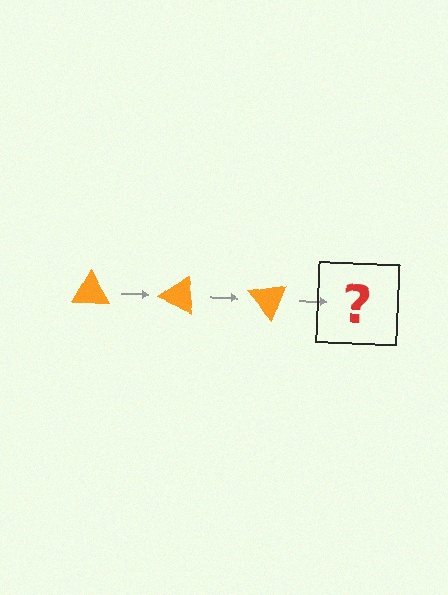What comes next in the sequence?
The next element should be an orange triangle rotated 75 degrees.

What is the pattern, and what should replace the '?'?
The pattern is that the triangle rotates 25 degrees each step. The '?' should be an orange triangle rotated 75 degrees.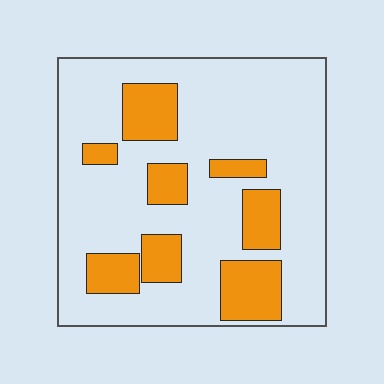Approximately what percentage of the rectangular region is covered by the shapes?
Approximately 25%.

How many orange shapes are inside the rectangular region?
8.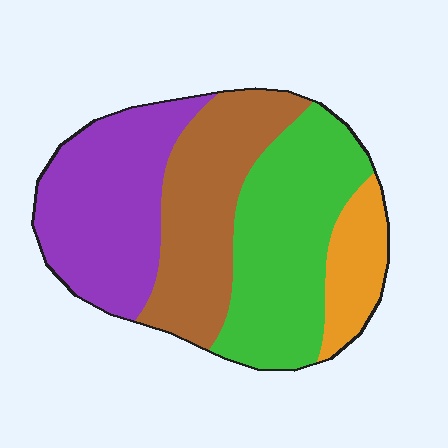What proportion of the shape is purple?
Purple covers around 30% of the shape.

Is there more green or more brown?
Green.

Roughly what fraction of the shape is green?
Green covers 33% of the shape.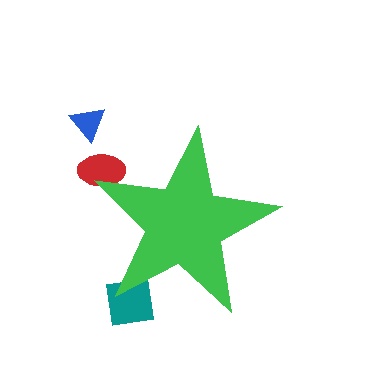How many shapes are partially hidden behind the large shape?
2 shapes are partially hidden.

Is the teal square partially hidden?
Yes, the teal square is partially hidden behind the green star.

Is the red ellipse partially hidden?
Yes, the red ellipse is partially hidden behind the green star.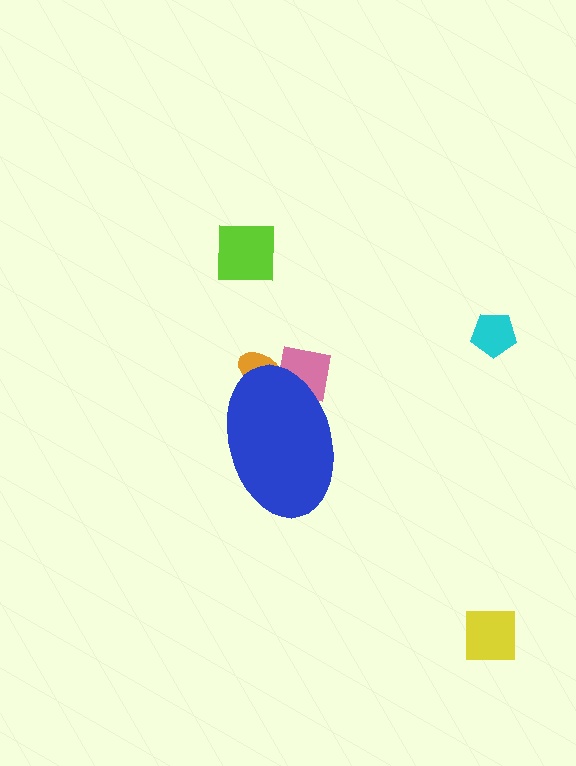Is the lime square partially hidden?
No, the lime square is fully visible.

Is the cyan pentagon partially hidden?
No, the cyan pentagon is fully visible.